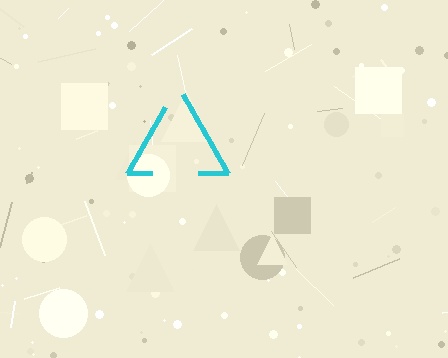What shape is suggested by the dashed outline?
The dashed outline suggests a triangle.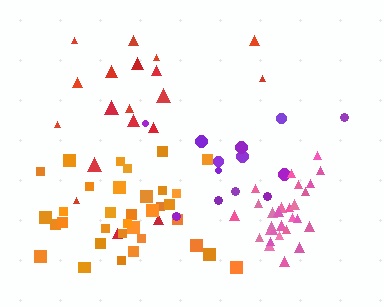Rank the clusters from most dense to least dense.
pink, orange, purple, red.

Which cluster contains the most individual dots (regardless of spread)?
Orange (35).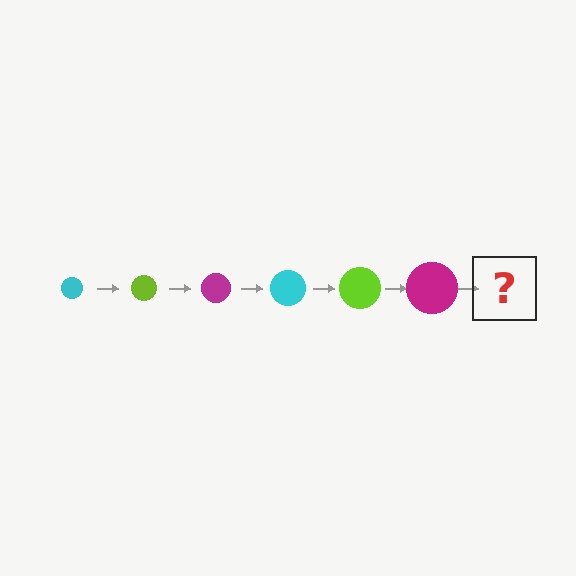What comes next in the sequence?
The next element should be a cyan circle, larger than the previous one.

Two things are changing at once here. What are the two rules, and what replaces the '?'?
The two rules are that the circle grows larger each step and the color cycles through cyan, lime, and magenta. The '?' should be a cyan circle, larger than the previous one.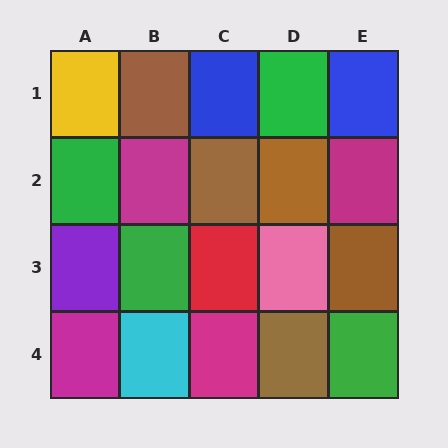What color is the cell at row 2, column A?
Green.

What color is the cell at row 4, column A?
Magenta.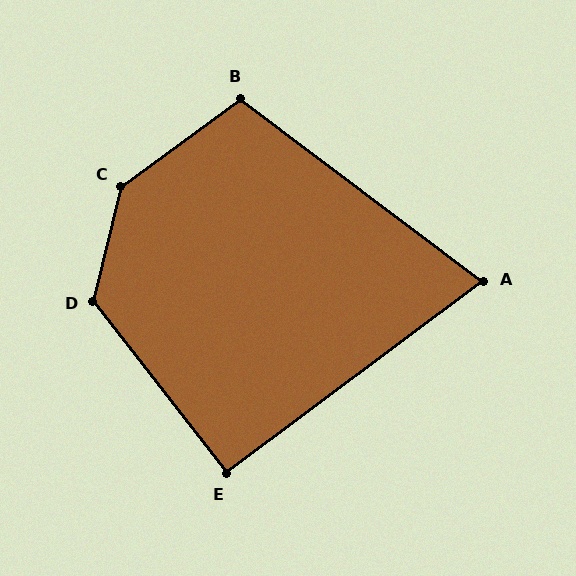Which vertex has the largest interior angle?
C, at approximately 140 degrees.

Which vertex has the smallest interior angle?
A, at approximately 74 degrees.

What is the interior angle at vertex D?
Approximately 129 degrees (obtuse).